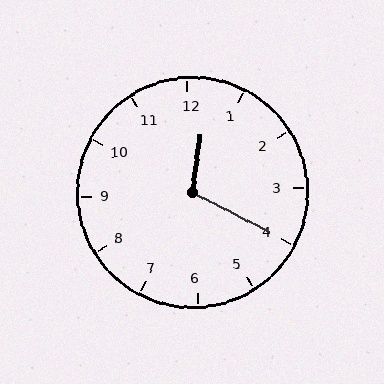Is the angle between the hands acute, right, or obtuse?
It is obtuse.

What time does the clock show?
12:20.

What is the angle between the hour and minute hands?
Approximately 110 degrees.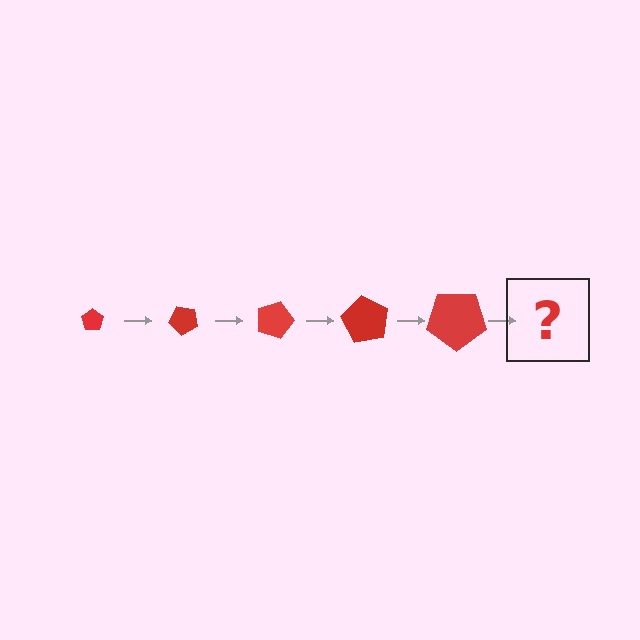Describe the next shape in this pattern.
It should be a pentagon, larger than the previous one and rotated 225 degrees from the start.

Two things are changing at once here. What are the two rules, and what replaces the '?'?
The two rules are that the pentagon grows larger each step and it rotates 45 degrees each step. The '?' should be a pentagon, larger than the previous one and rotated 225 degrees from the start.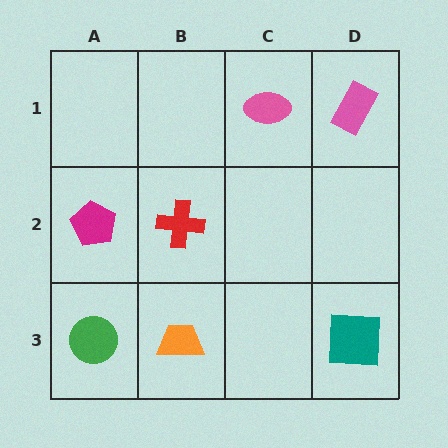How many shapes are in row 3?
3 shapes.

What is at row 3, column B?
An orange trapezoid.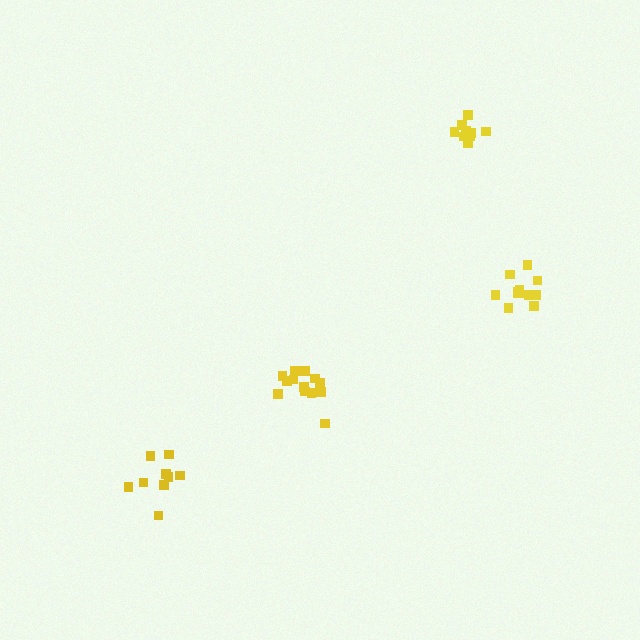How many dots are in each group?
Group 1: 9 dots, Group 2: 13 dots, Group 3: 13 dots, Group 4: 9 dots (44 total).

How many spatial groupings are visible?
There are 4 spatial groupings.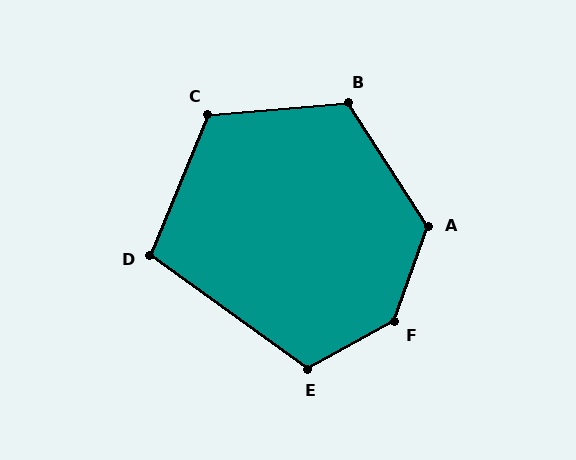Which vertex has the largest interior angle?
F, at approximately 138 degrees.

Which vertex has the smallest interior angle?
D, at approximately 103 degrees.